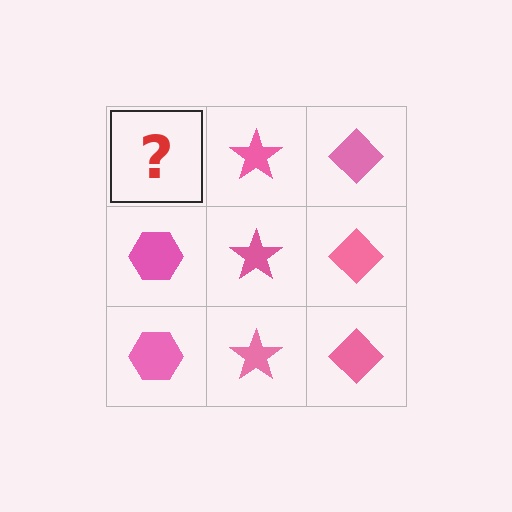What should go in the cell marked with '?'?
The missing cell should contain a pink hexagon.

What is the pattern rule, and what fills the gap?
The rule is that each column has a consistent shape. The gap should be filled with a pink hexagon.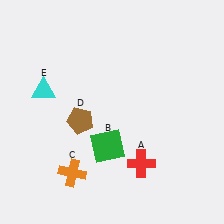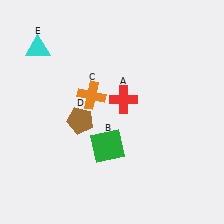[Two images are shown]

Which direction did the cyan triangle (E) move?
The cyan triangle (E) moved up.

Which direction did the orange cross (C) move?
The orange cross (C) moved up.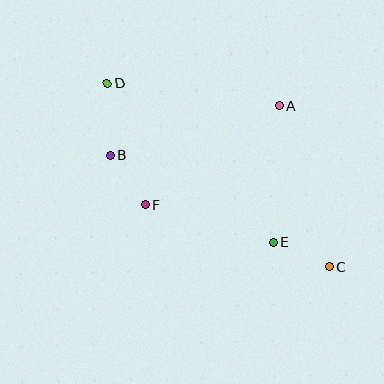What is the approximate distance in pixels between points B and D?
The distance between B and D is approximately 72 pixels.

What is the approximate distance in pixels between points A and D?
The distance between A and D is approximately 173 pixels.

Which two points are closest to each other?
Points B and F are closest to each other.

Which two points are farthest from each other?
Points C and D are farthest from each other.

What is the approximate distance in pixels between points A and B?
The distance between A and B is approximately 176 pixels.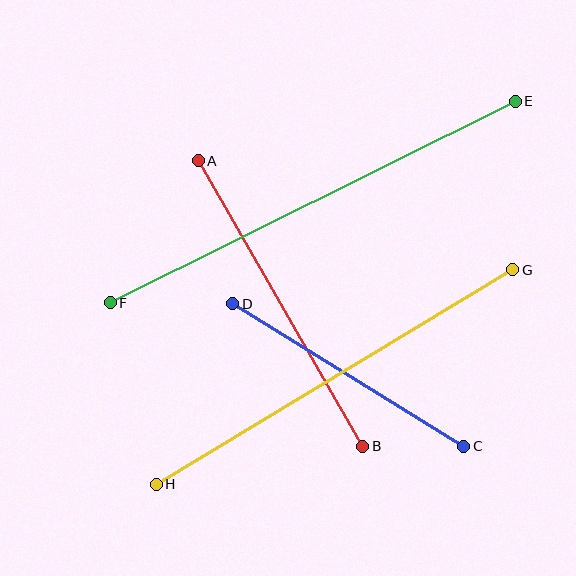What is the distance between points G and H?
The distance is approximately 416 pixels.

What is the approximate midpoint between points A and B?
The midpoint is at approximately (280, 304) pixels.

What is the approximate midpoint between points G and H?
The midpoint is at approximately (334, 377) pixels.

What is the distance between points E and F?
The distance is approximately 452 pixels.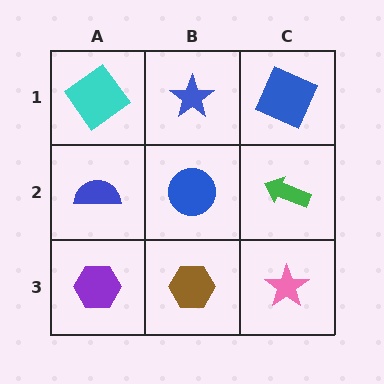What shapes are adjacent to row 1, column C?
A green arrow (row 2, column C), a blue star (row 1, column B).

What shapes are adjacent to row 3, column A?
A blue semicircle (row 2, column A), a brown hexagon (row 3, column B).